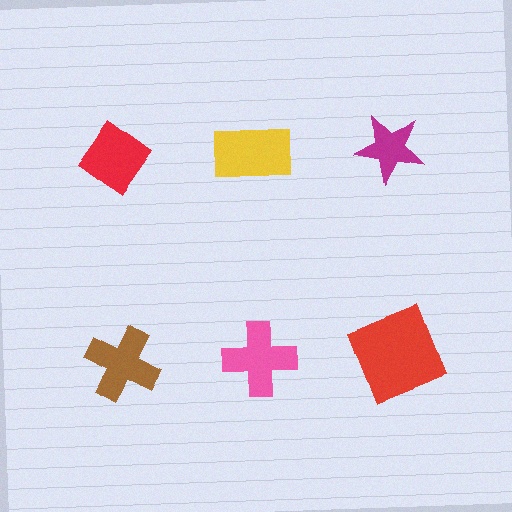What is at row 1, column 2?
A yellow rectangle.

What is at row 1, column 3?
A magenta star.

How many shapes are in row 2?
3 shapes.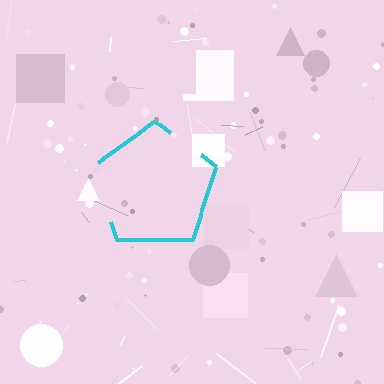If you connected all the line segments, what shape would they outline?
They would outline a pentagon.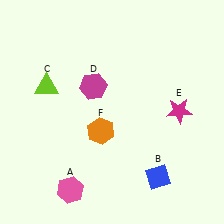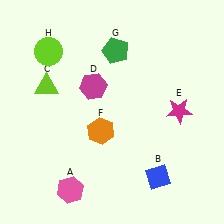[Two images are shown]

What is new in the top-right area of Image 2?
A green pentagon (G) was added in the top-right area of Image 2.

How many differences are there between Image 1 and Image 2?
There are 2 differences between the two images.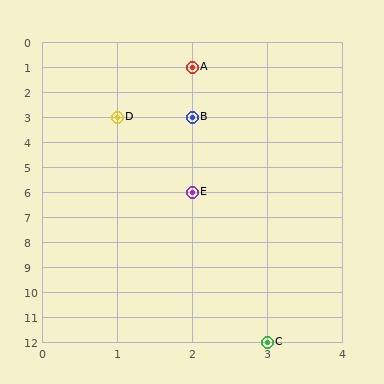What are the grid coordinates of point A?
Point A is at grid coordinates (2, 1).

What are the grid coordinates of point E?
Point E is at grid coordinates (2, 6).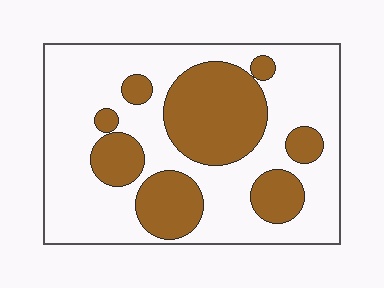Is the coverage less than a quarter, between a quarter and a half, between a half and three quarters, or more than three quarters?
Between a quarter and a half.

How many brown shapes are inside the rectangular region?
8.